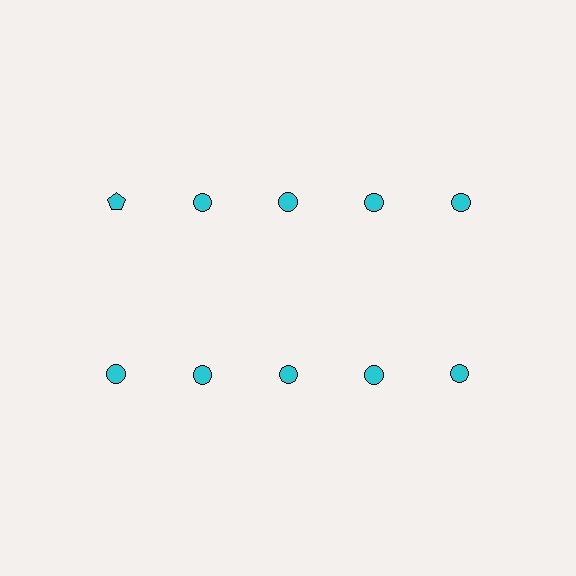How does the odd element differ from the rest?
It has a different shape: pentagon instead of circle.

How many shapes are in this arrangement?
There are 10 shapes arranged in a grid pattern.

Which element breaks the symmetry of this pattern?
The cyan pentagon in the top row, leftmost column breaks the symmetry. All other shapes are cyan circles.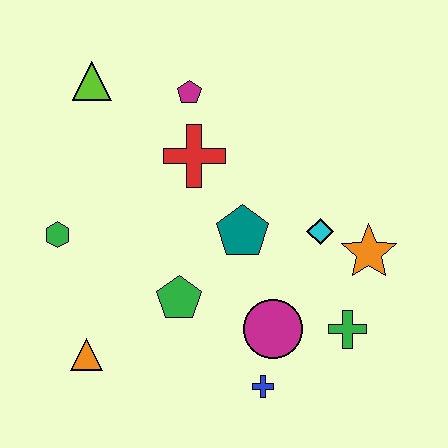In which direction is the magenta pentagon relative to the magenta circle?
The magenta pentagon is above the magenta circle.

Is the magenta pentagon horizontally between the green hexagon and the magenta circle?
Yes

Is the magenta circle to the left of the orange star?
Yes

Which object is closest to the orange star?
The cyan diamond is closest to the orange star.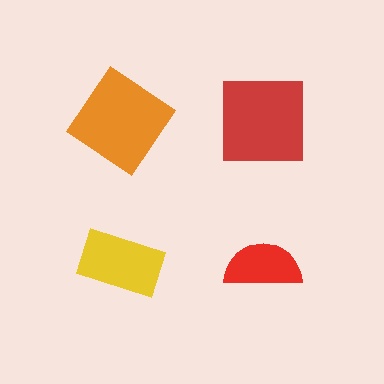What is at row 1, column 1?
An orange diamond.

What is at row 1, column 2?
A red square.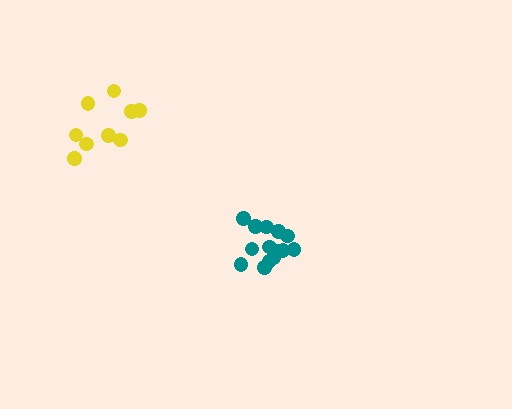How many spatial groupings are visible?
There are 2 spatial groupings.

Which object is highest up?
The yellow cluster is topmost.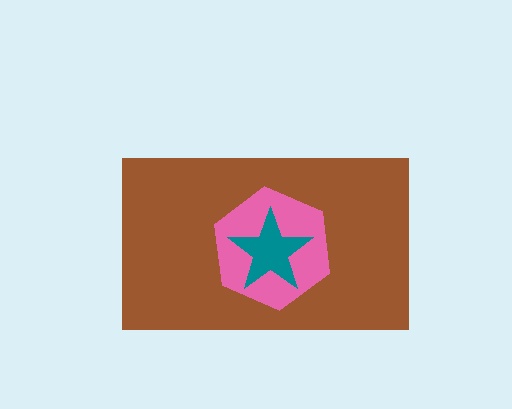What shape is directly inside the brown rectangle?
The pink hexagon.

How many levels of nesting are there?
3.